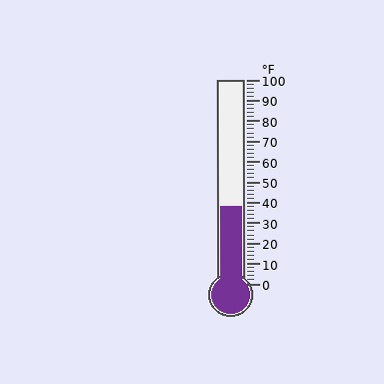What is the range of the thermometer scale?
The thermometer scale ranges from 0°F to 100°F.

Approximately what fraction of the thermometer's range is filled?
The thermometer is filled to approximately 40% of its range.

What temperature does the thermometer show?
The thermometer shows approximately 38°F.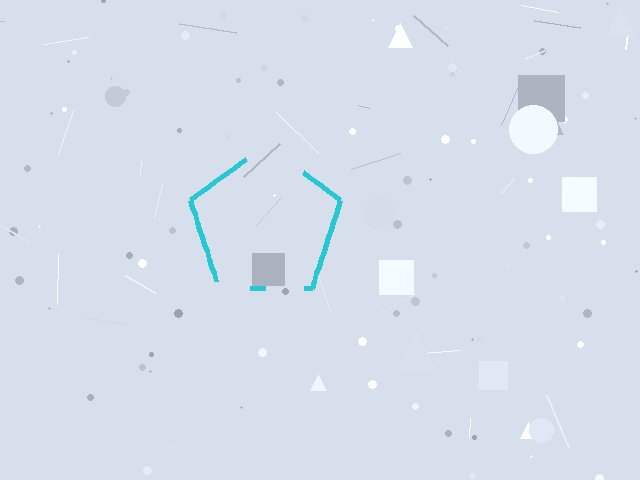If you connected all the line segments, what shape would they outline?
They would outline a pentagon.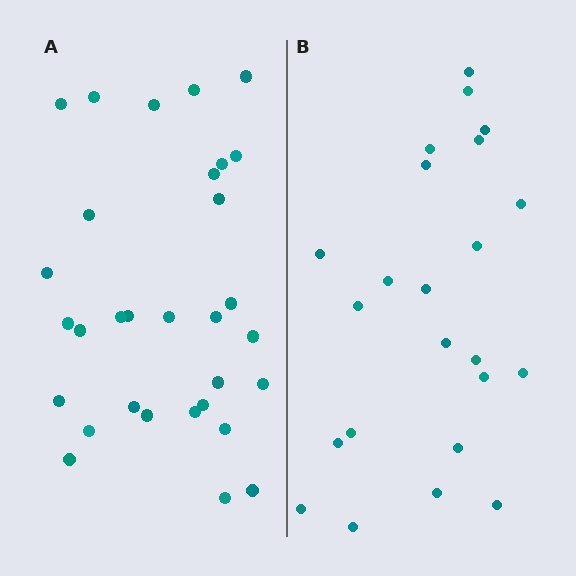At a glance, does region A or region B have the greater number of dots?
Region A (the left region) has more dots.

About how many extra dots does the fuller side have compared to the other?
Region A has roughly 8 or so more dots than region B.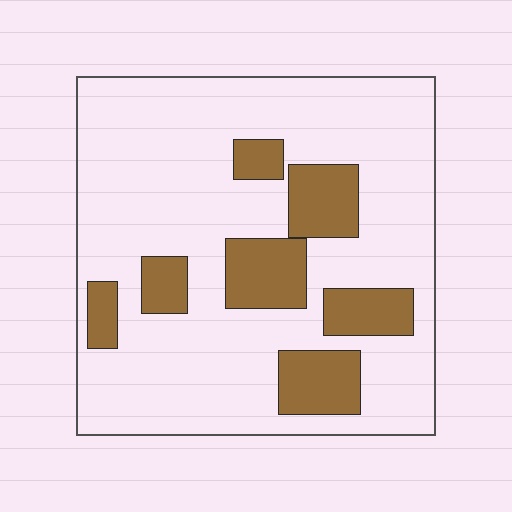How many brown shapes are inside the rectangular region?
7.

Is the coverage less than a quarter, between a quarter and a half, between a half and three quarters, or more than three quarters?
Less than a quarter.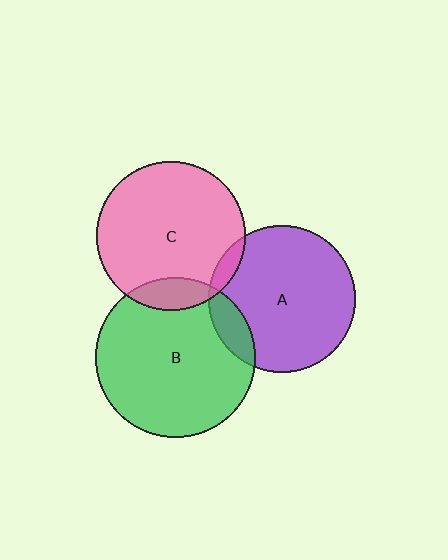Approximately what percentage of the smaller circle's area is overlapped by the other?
Approximately 10%.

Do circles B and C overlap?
Yes.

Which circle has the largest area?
Circle B (green).